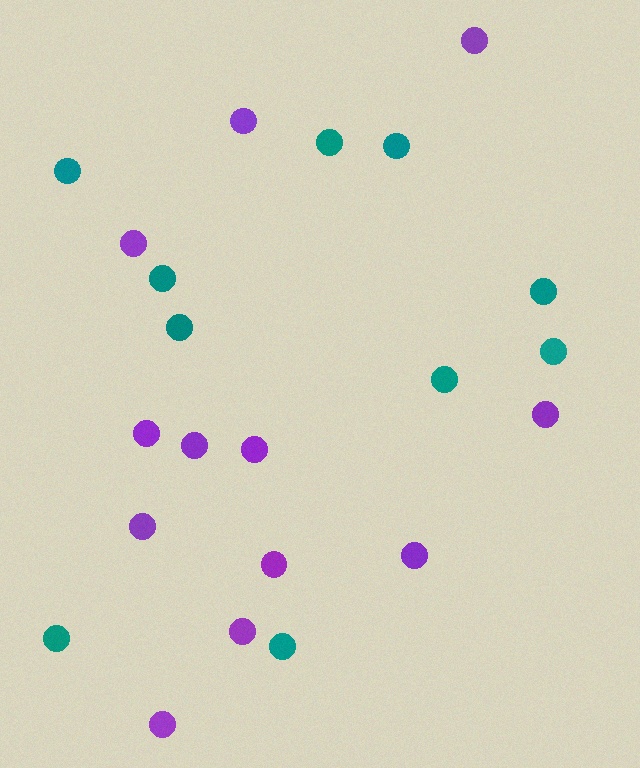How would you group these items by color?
There are 2 groups: one group of purple circles (12) and one group of teal circles (10).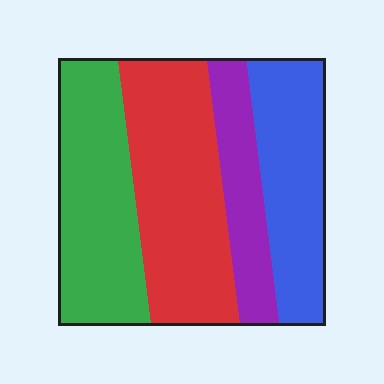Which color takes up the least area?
Purple, at roughly 15%.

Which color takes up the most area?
Red, at roughly 35%.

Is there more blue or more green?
Green.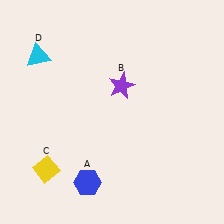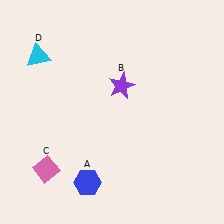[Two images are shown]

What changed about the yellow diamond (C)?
In Image 1, C is yellow. In Image 2, it changed to pink.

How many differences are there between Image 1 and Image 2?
There is 1 difference between the two images.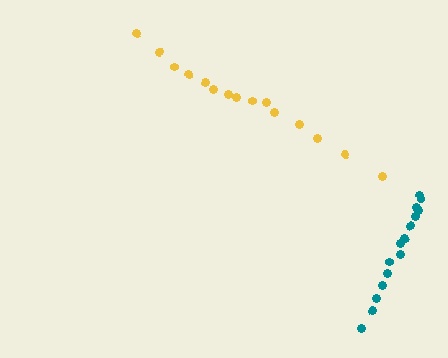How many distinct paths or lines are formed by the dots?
There are 2 distinct paths.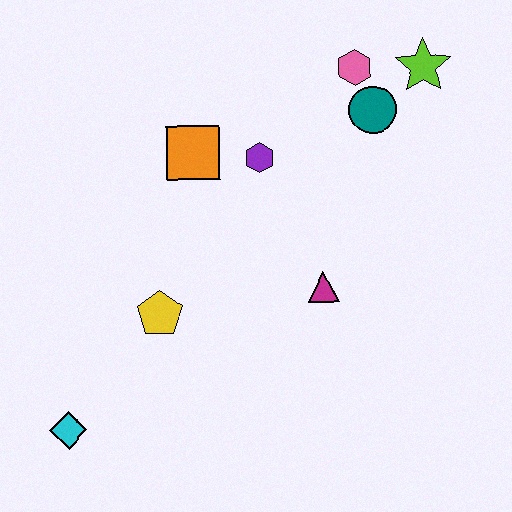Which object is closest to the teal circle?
The pink hexagon is closest to the teal circle.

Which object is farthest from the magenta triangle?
The cyan diamond is farthest from the magenta triangle.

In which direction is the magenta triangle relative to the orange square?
The magenta triangle is below the orange square.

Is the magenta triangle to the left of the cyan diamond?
No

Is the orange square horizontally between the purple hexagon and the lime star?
No